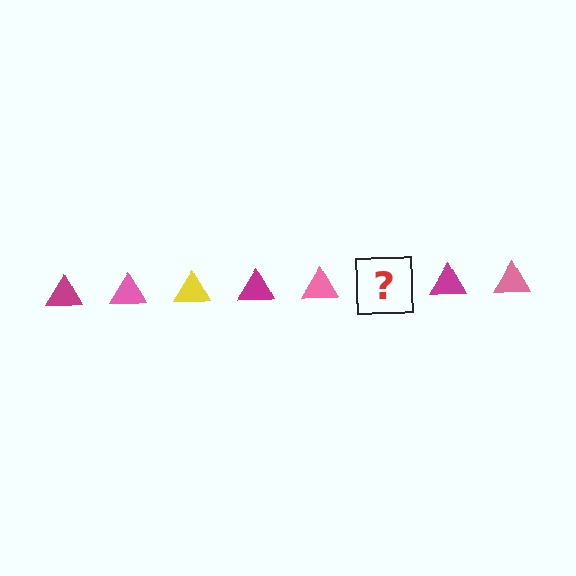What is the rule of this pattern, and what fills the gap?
The rule is that the pattern cycles through magenta, pink, yellow triangles. The gap should be filled with a yellow triangle.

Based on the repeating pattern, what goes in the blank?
The blank should be a yellow triangle.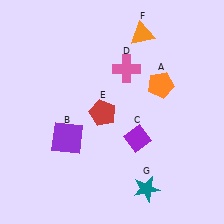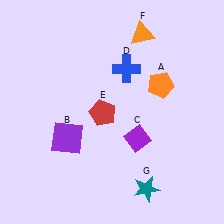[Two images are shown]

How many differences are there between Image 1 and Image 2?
There is 1 difference between the two images.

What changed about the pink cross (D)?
In Image 1, D is pink. In Image 2, it changed to blue.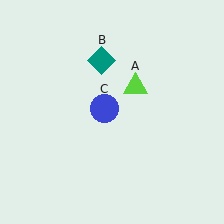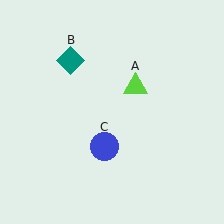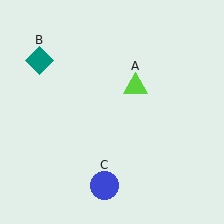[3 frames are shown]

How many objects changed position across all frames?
2 objects changed position: teal diamond (object B), blue circle (object C).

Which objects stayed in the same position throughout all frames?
Lime triangle (object A) remained stationary.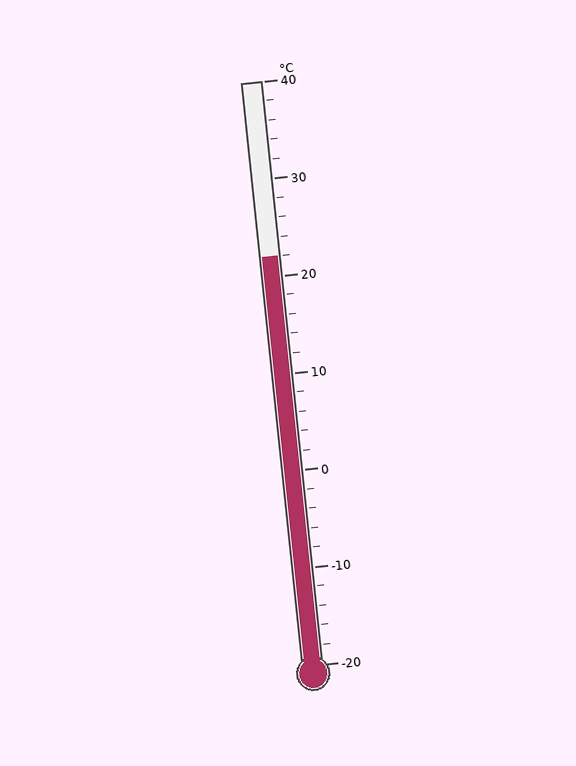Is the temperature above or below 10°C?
The temperature is above 10°C.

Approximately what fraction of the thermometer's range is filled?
The thermometer is filled to approximately 70% of its range.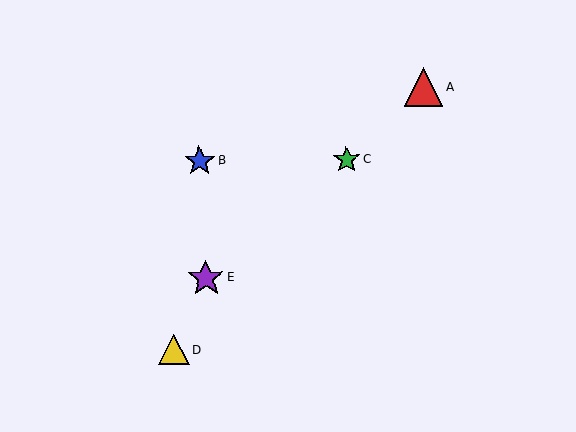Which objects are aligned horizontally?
Objects B, C are aligned horizontally.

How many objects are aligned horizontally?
2 objects (B, C) are aligned horizontally.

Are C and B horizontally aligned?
Yes, both are at y≈159.